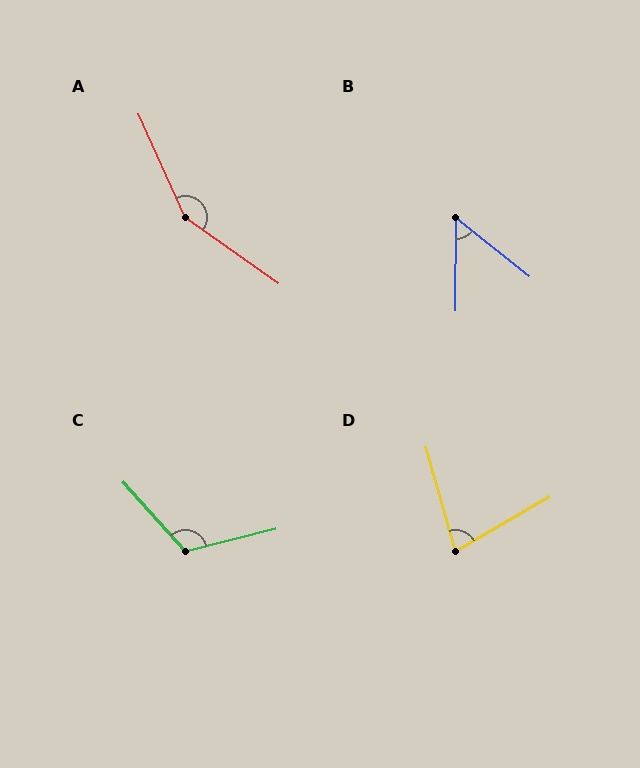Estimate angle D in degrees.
Approximately 76 degrees.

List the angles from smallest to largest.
B (52°), D (76°), C (118°), A (149°).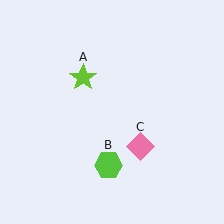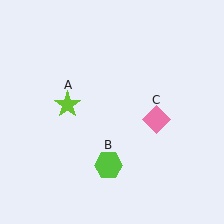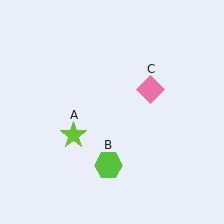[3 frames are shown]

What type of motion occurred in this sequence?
The lime star (object A), pink diamond (object C) rotated counterclockwise around the center of the scene.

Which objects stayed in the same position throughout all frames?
Lime hexagon (object B) remained stationary.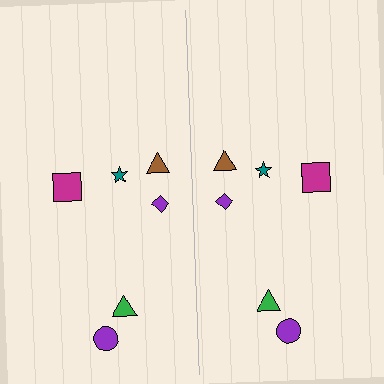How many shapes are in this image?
There are 12 shapes in this image.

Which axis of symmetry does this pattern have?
The pattern has a vertical axis of symmetry running through the center of the image.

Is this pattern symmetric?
Yes, this pattern has bilateral (reflection) symmetry.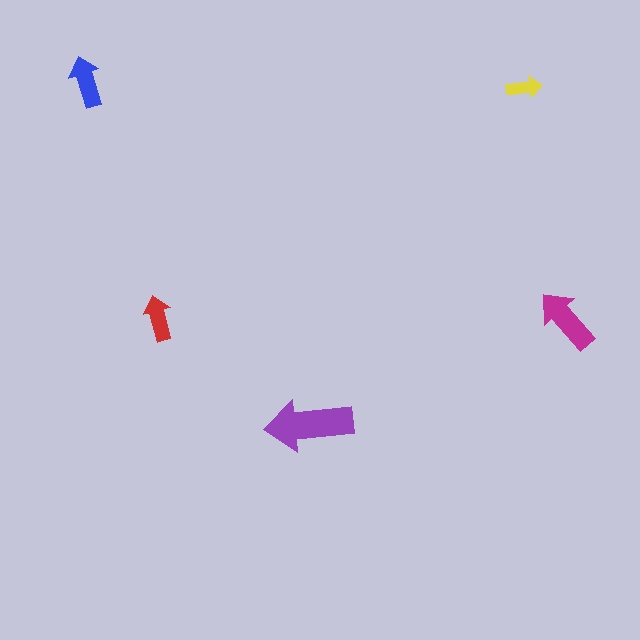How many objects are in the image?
There are 5 objects in the image.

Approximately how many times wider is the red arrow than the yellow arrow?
About 1.5 times wider.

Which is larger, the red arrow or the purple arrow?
The purple one.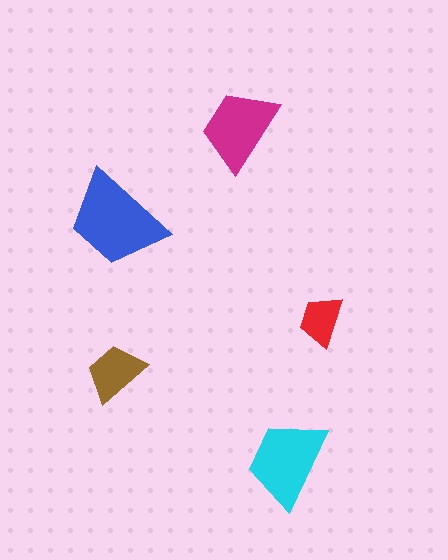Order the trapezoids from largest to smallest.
the blue one, the cyan one, the magenta one, the brown one, the red one.